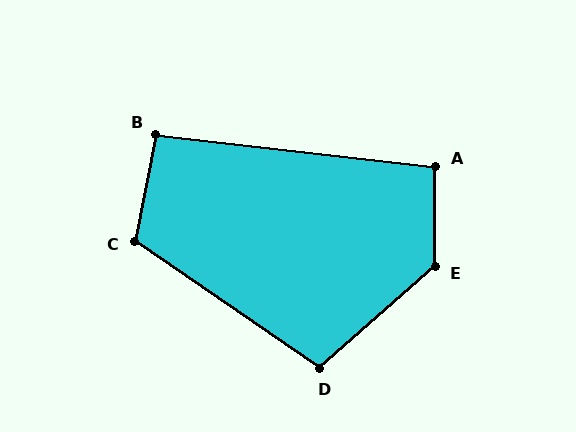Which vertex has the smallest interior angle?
B, at approximately 95 degrees.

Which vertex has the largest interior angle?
E, at approximately 132 degrees.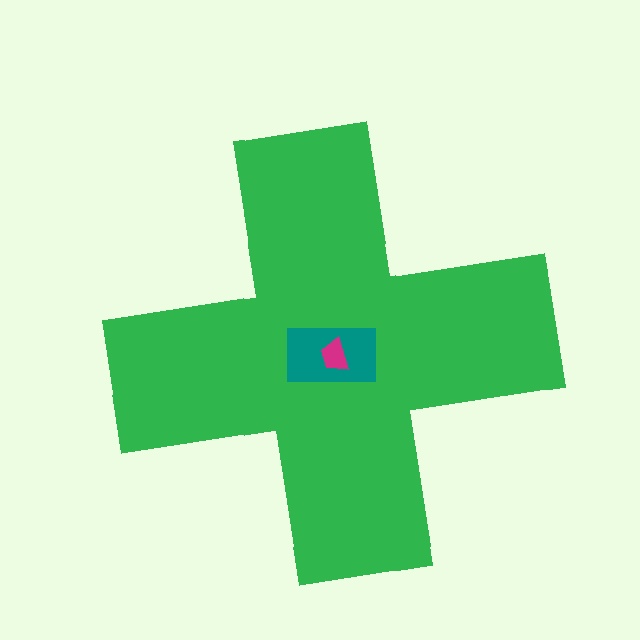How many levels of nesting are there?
3.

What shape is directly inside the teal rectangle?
The magenta trapezoid.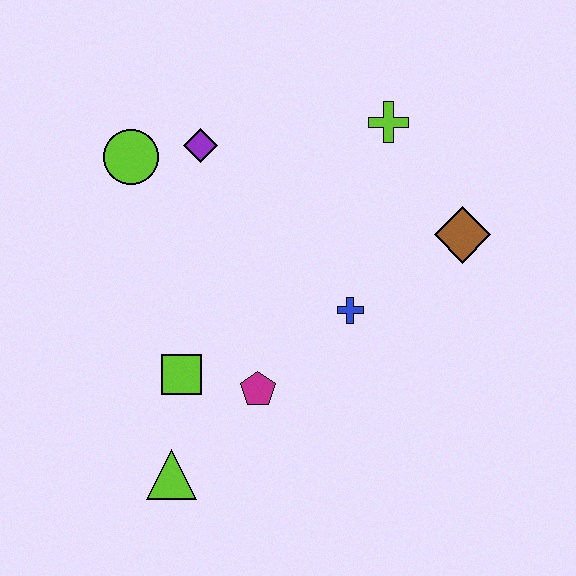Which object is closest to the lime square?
The magenta pentagon is closest to the lime square.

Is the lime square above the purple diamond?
No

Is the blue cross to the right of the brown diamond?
No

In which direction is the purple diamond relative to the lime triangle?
The purple diamond is above the lime triangle.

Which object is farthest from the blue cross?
The lime circle is farthest from the blue cross.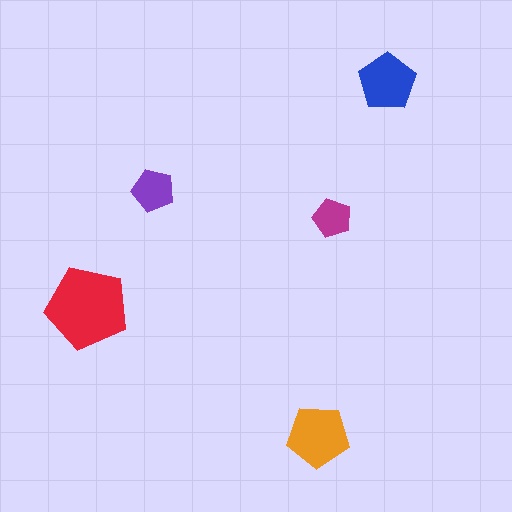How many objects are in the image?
There are 5 objects in the image.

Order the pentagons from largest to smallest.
the red one, the orange one, the blue one, the purple one, the magenta one.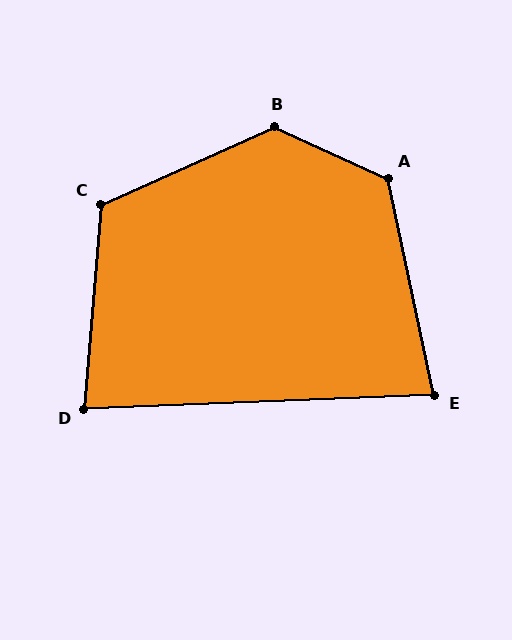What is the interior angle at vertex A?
Approximately 126 degrees (obtuse).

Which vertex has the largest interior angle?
B, at approximately 132 degrees.